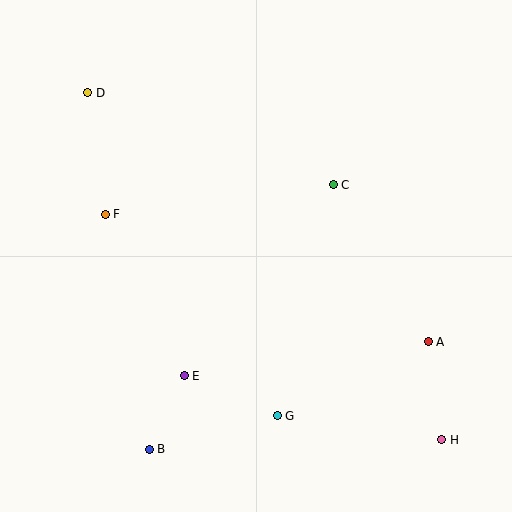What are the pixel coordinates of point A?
Point A is at (428, 342).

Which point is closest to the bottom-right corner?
Point H is closest to the bottom-right corner.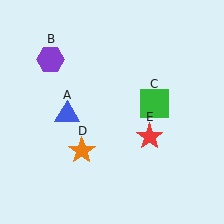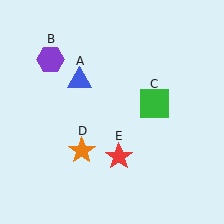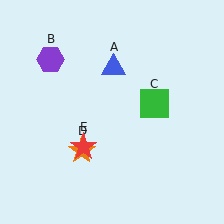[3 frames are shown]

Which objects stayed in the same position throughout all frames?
Purple hexagon (object B) and green square (object C) and orange star (object D) remained stationary.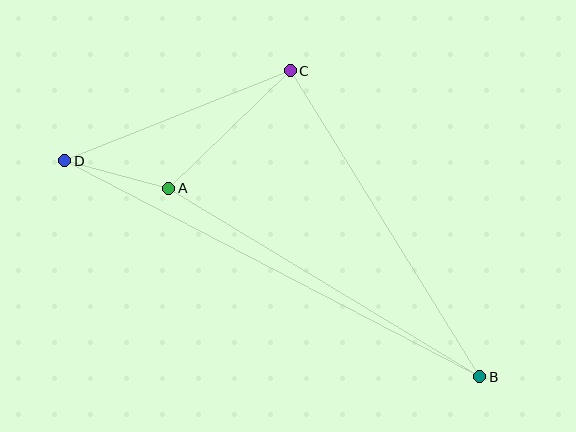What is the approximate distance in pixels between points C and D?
The distance between C and D is approximately 243 pixels.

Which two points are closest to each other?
Points A and D are closest to each other.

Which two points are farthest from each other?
Points B and D are farthest from each other.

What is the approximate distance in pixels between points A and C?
The distance between A and C is approximately 169 pixels.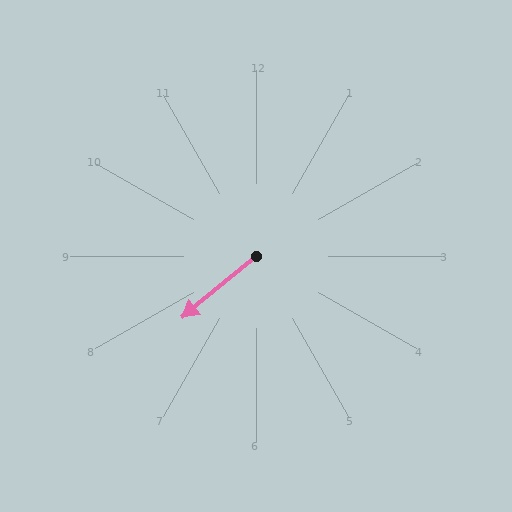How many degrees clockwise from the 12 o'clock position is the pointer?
Approximately 230 degrees.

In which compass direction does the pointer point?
Southwest.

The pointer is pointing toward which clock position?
Roughly 8 o'clock.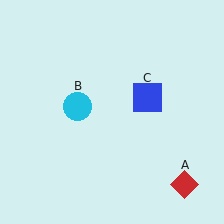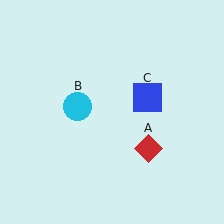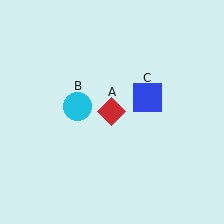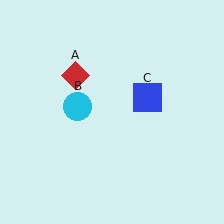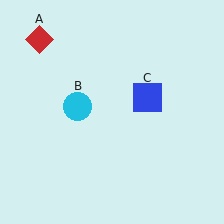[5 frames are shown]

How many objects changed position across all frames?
1 object changed position: red diamond (object A).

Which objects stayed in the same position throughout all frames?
Cyan circle (object B) and blue square (object C) remained stationary.